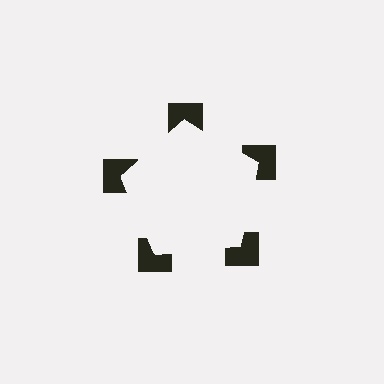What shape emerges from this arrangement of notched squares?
An illusory pentagon — its edges are inferred from the aligned wedge cuts in the notched squares, not physically drawn.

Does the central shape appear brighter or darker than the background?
It typically appears slightly brighter than the background, even though no actual brightness change is drawn.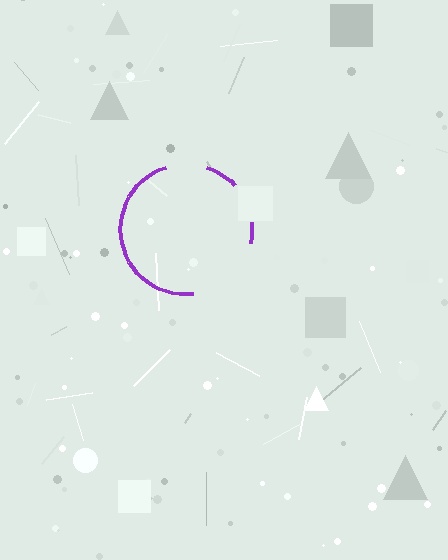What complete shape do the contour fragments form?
The contour fragments form a circle.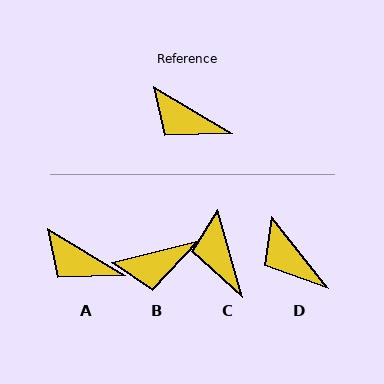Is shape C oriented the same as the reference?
No, it is off by about 43 degrees.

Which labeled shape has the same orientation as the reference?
A.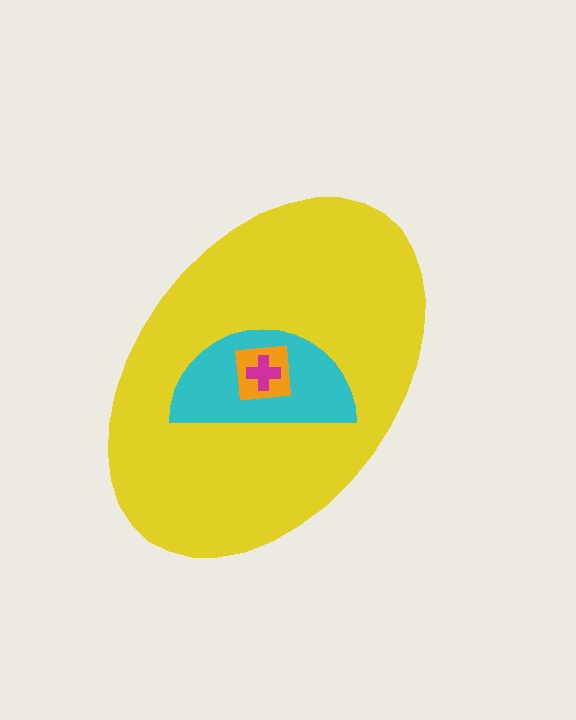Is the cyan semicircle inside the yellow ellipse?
Yes.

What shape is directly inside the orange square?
The magenta cross.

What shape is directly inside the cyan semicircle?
The orange square.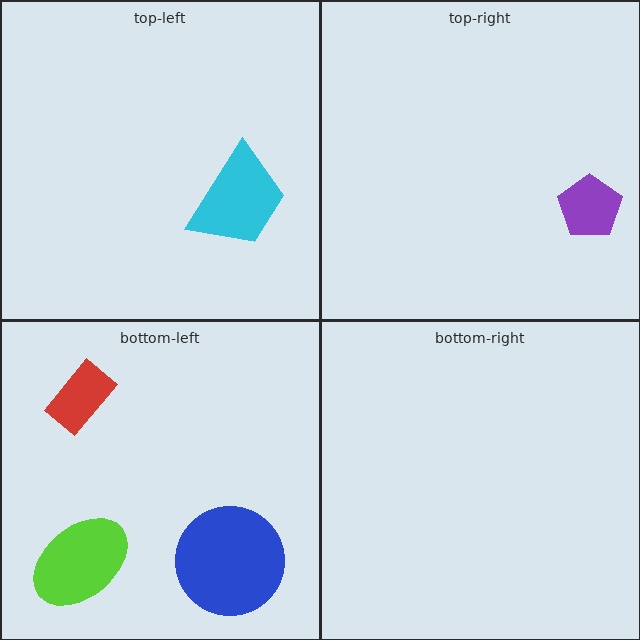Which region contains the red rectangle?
The bottom-left region.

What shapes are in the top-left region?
The cyan trapezoid.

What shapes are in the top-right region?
The purple pentagon.